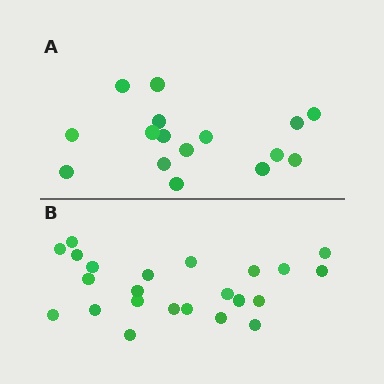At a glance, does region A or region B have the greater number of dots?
Region B (the bottom region) has more dots.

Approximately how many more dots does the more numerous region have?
Region B has roughly 8 or so more dots than region A.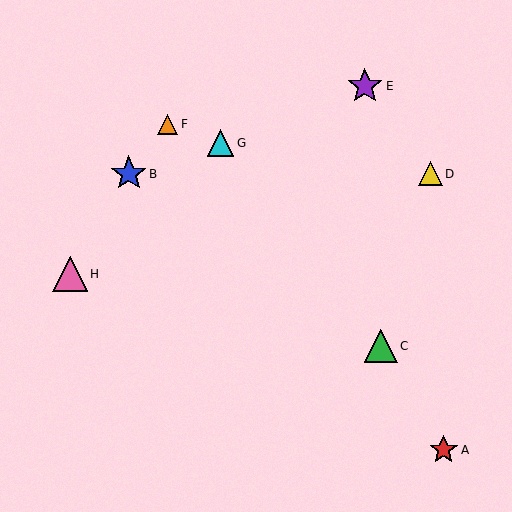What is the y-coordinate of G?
Object G is at y≈143.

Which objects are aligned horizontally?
Objects B, D are aligned horizontally.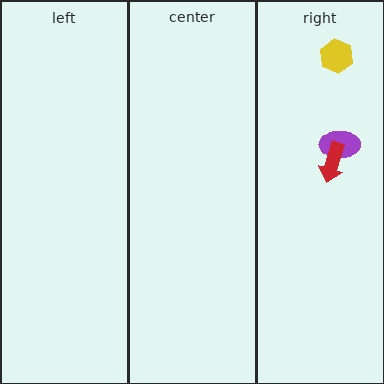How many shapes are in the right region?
3.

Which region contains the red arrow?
The right region.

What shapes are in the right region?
The yellow hexagon, the purple ellipse, the red arrow.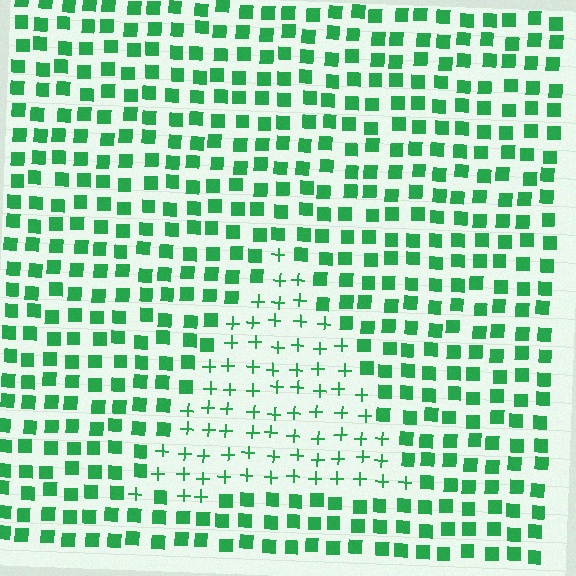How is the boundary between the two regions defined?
The boundary is defined by a change in element shape: plus signs inside vs. squares outside. All elements share the same color and spacing.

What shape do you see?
I see a triangle.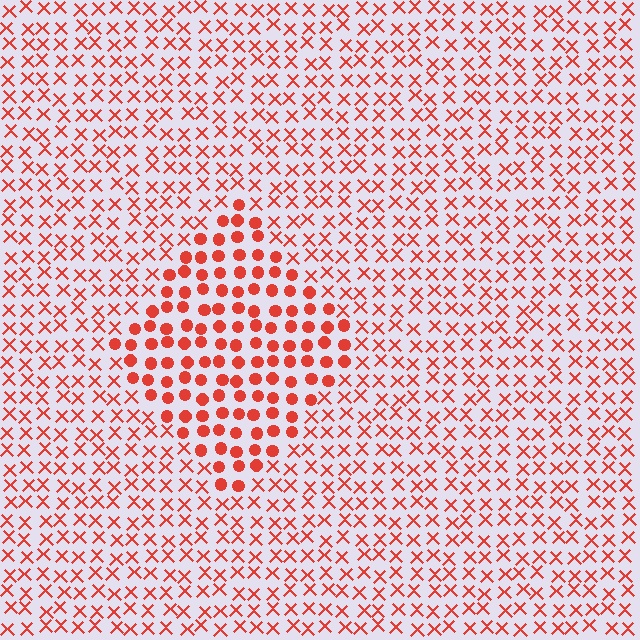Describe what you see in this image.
The image is filled with small red elements arranged in a uniform grid. A diamond-shaped region contains circles, while the surrounding area contains X marks. The boundary is defined purely by the change in element shape.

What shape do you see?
I see a diamond.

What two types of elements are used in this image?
The image uses circles inside the diamond region and X marks outside it.